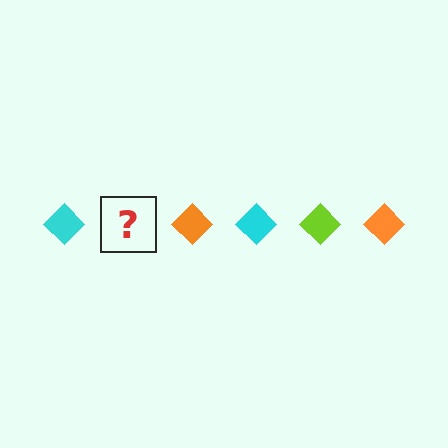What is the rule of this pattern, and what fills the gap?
The rule is that the pattern cycles through cyan, lime, orange diamonds. The gap should be filled with a lime diamond.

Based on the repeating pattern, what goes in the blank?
The blank should be a lime diamond.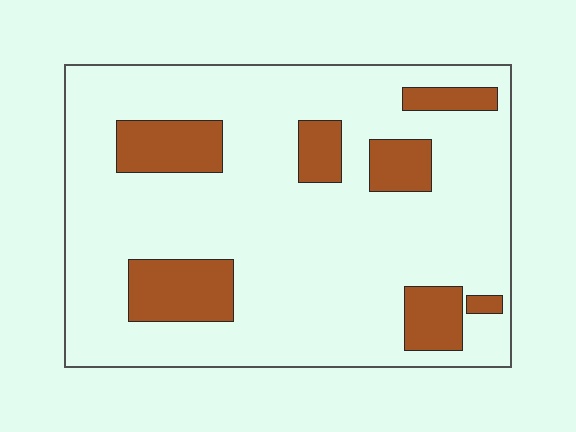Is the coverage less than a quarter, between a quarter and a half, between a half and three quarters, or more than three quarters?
Less than a quarter.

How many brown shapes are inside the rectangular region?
7.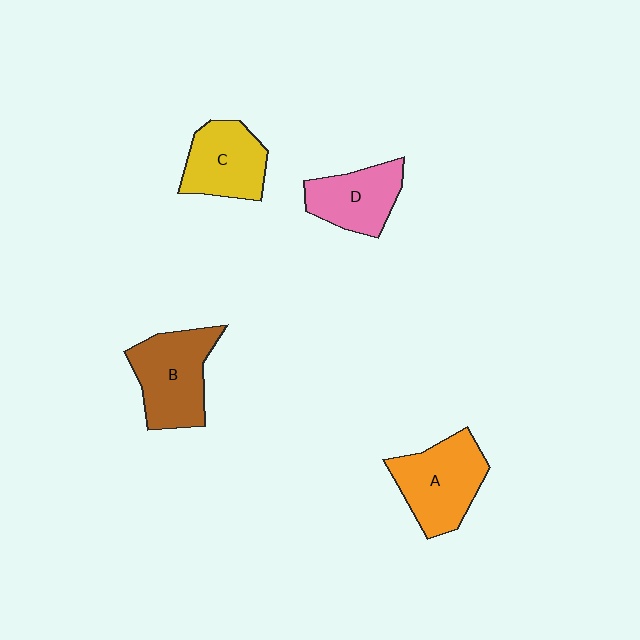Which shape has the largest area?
Shape B (brown).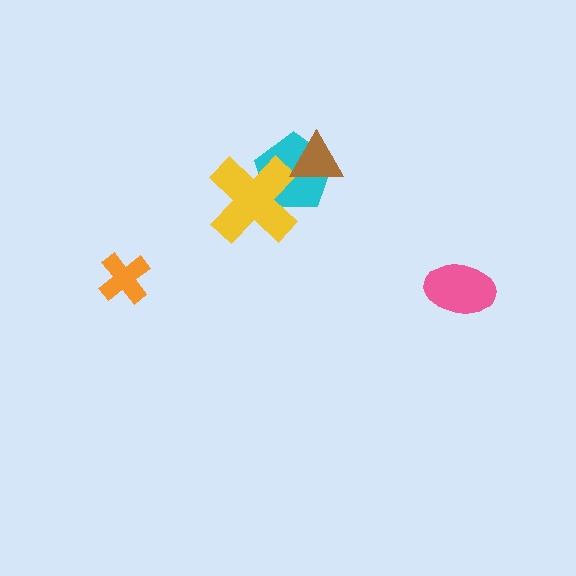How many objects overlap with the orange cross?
0 objects overlap with the orange cross.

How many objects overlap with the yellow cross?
1 object overlaps with the yellow cross.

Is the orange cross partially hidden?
No, no other shape covers it.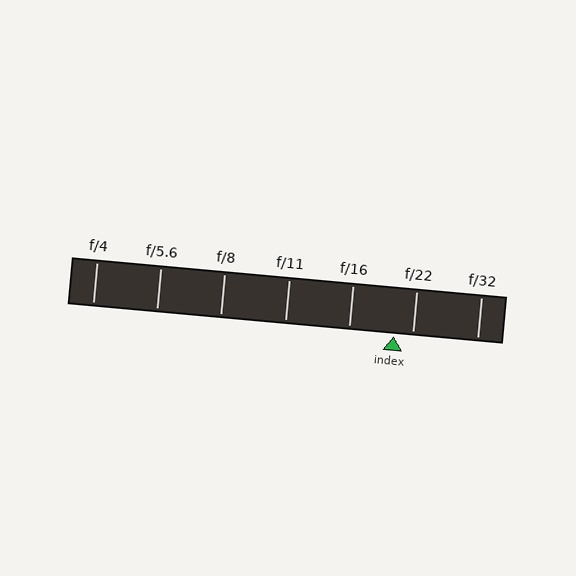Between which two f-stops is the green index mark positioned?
The index mark is between f/16 and f/22.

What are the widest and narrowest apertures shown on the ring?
The widest aperture shown is f/4 and the narrowest is f/32.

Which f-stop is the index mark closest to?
The index mark is closest to f/22.